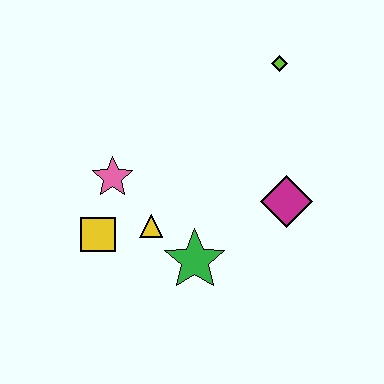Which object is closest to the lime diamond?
The magenta diamond is closest to the lime diamond.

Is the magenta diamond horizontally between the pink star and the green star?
No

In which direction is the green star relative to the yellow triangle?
The green star is to the right of the yellow triangle.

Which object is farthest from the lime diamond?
The yellow square is farthest from the lime diamond.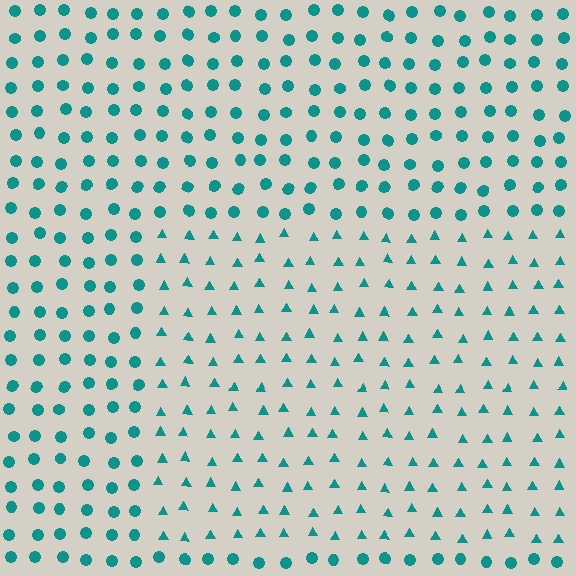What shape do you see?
I see a rectangle.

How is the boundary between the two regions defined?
The boundary is defined by a change in element shape: triangles inside vs. circles outside. All elements share the same color and spacing.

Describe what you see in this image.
The image is filled with small teal elements arranged in a uniform grid. A rectangle-shaped region contains triangles, while the surrounding area contains circles. The boundary is defined purely by the change in element shape.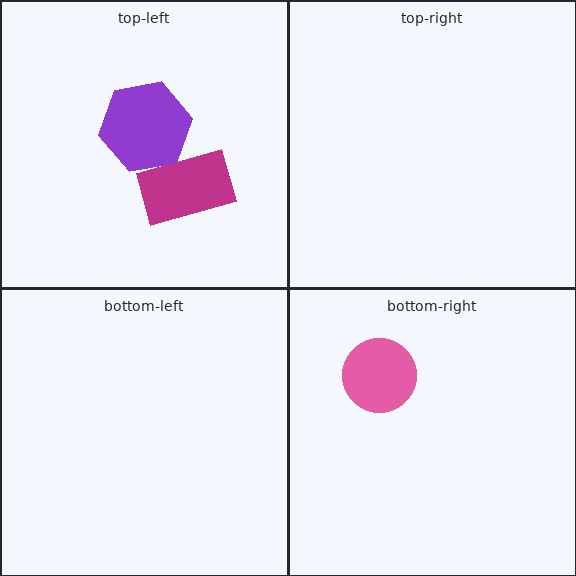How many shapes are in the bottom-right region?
1.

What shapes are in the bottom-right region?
The pink circle.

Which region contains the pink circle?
The bottom-right region.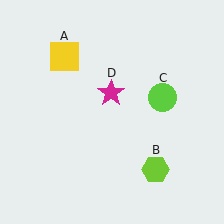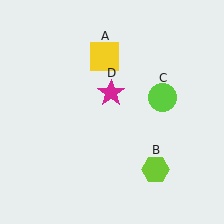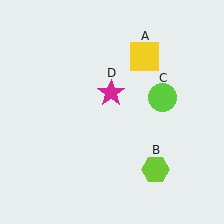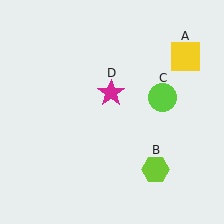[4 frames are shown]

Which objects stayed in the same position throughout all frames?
Lime hexagon (object B) and lime circle (object C) and magenta star (object D) remained stationary.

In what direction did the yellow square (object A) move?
The yellow square (object A) moved right.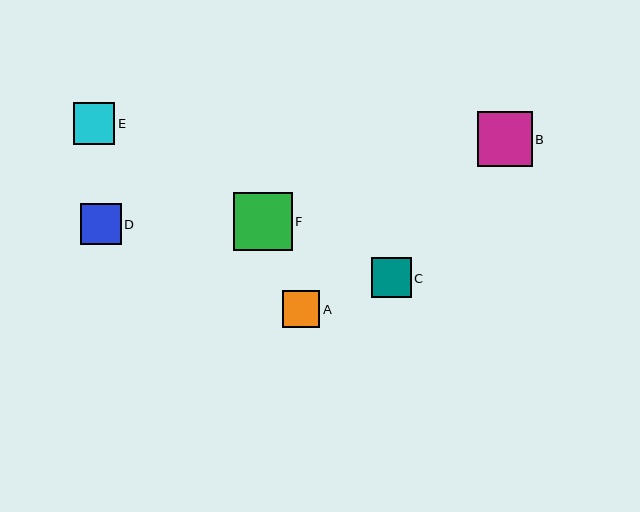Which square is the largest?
Square F is the largest with a size of approximately 59 pixels.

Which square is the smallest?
Square A is the smallest with a size of approximately 37 pixels.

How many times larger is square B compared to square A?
Square B is approximately 1.5 times the size of square A.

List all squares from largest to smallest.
From largest to smallest: F, B, E, D, C, A.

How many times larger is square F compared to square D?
Square F is approximately 1.4 times the size of square D.